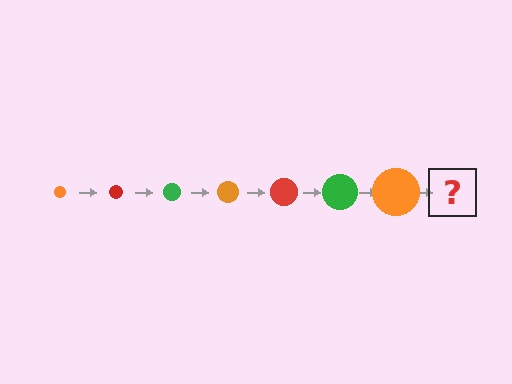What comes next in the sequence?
The next element should be a red circle, larger than the previous one.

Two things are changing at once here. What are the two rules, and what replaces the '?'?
The two rules are that the circle grows larger each step and the color cycles through orange, red, and green. The '?' should be a red circle, larger than the previous one.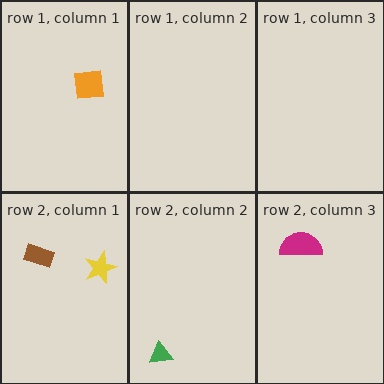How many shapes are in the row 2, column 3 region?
1.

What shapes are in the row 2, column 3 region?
The magenta semicircle.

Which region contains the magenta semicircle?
The row 2, column 3 region.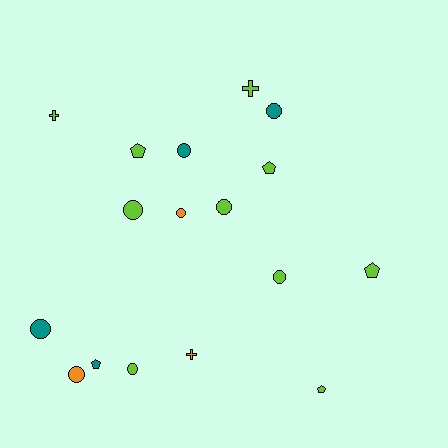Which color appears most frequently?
Lime, with 10 objects.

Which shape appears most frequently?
Circle, with 9 objects.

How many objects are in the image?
There are 17 objects.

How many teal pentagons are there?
There is 1 teal pentagon.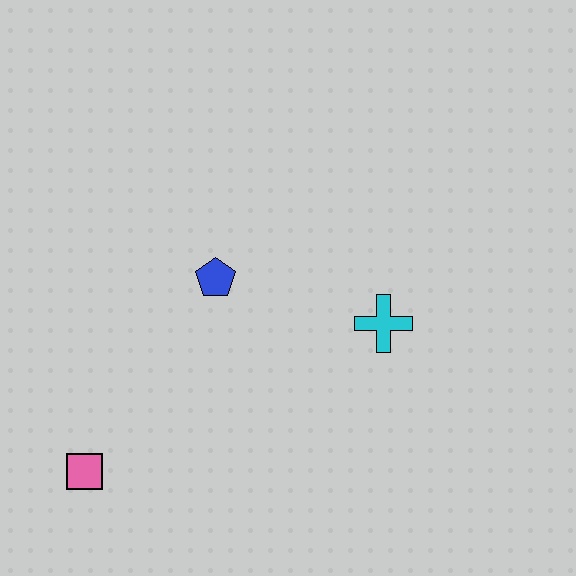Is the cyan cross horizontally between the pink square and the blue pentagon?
No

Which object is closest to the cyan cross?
The blue pentagon is closest to the cyan cross.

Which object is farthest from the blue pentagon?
The pink square is farthest from the blue pentagon.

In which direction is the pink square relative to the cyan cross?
The pink square is to the left of the cyan cross.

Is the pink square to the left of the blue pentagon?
Yes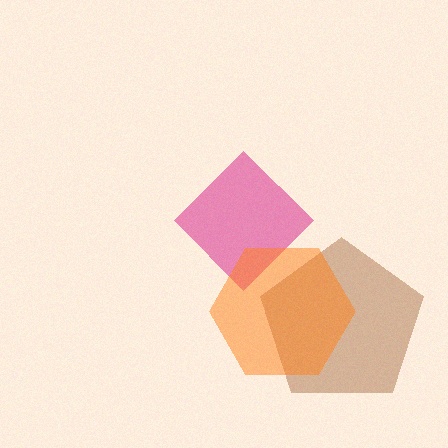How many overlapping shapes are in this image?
There are 3 overlapping shapes in the image.